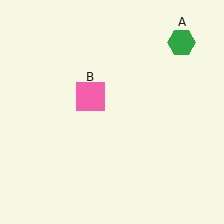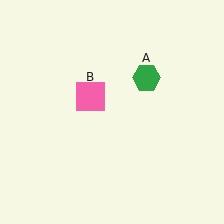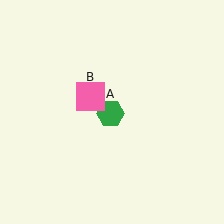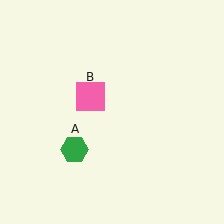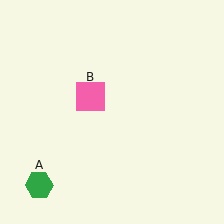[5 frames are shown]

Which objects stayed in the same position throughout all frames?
Pink square (object B) remained stationary.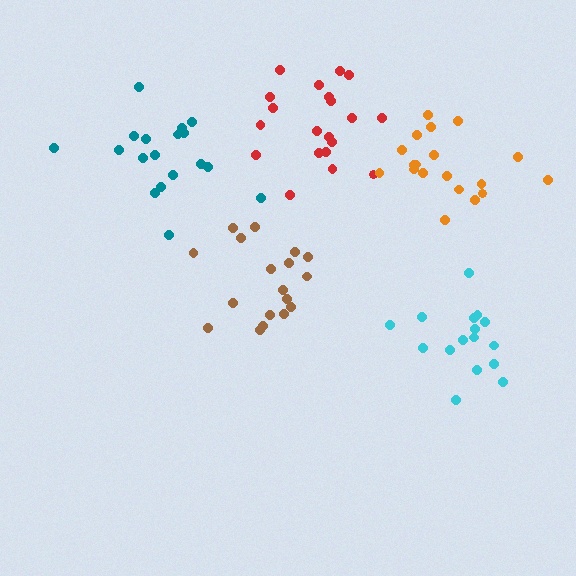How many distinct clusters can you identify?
There are 5 distinct clusters.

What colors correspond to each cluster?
The clusters are colored: teal, red, orange, cyan, brown.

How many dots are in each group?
Group 1: 18 dots, Group 2: 20 dots, Group 3: 19 dots, Group 4: 16 dots, Group 5: 18 dots (91 total).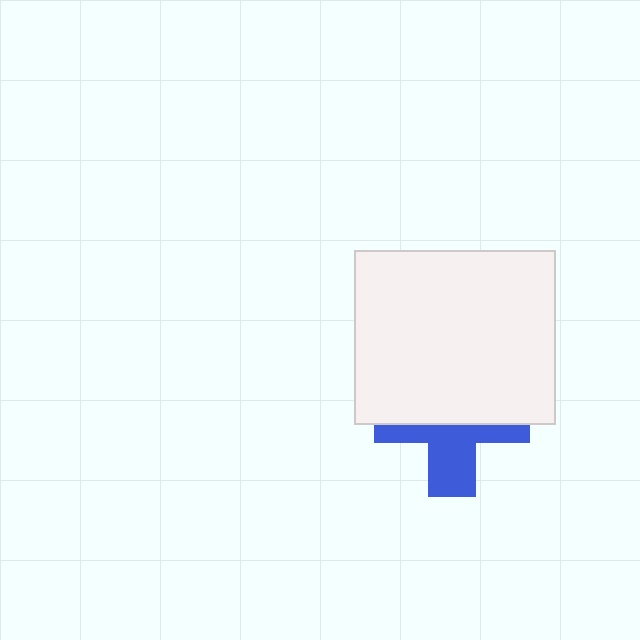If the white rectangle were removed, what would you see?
You would see the complete blue cross.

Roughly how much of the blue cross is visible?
A small part of it is visible (roughly 43%).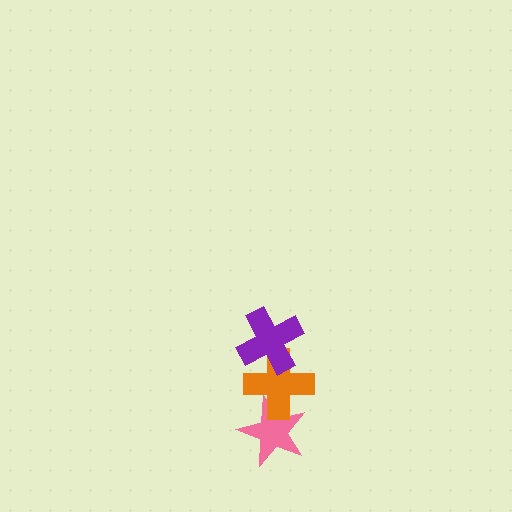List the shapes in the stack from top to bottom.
From top to bottom: the purple cross, the orange cross, the pink star.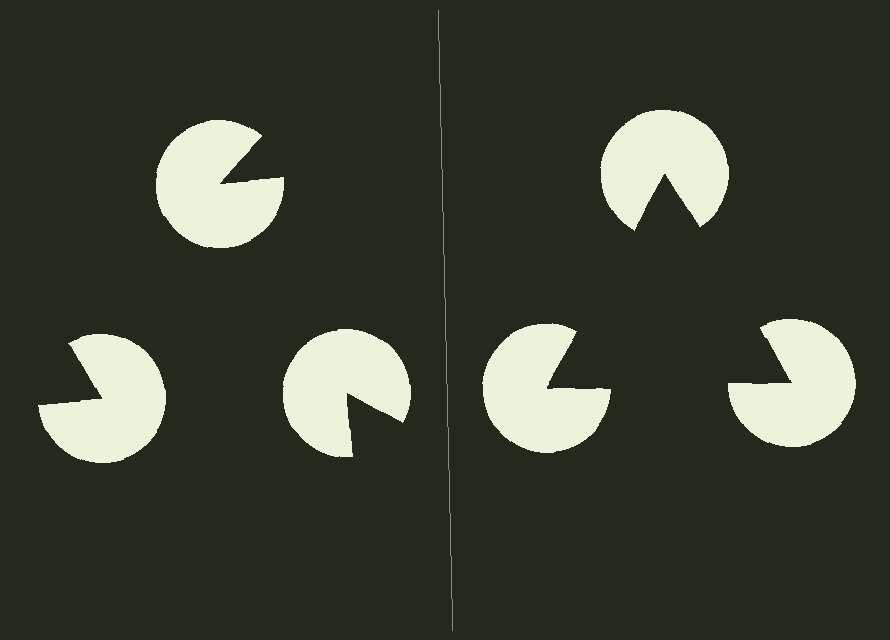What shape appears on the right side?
An illusory triangle.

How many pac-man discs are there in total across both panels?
6 — 3 on each side.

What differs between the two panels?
The pac-man discs are positioned identically on both sides; only the wedge orientations differ. On the right they align to a triangle; on the left they are misaligned.